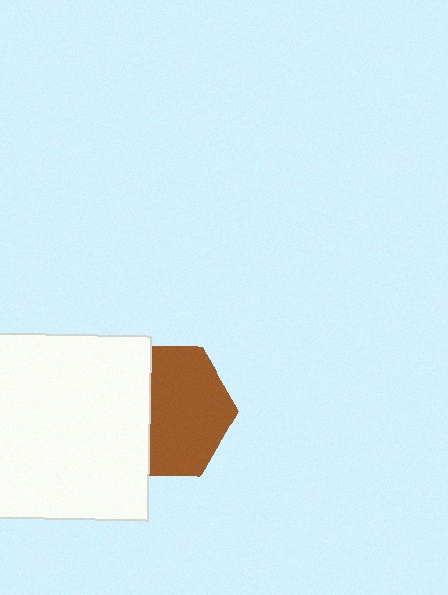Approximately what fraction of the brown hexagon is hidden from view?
Roughly 39% of the brown hexagon is hidden behind the white rectangle.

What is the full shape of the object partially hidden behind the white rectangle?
The partially hidden object is a brown hexagon.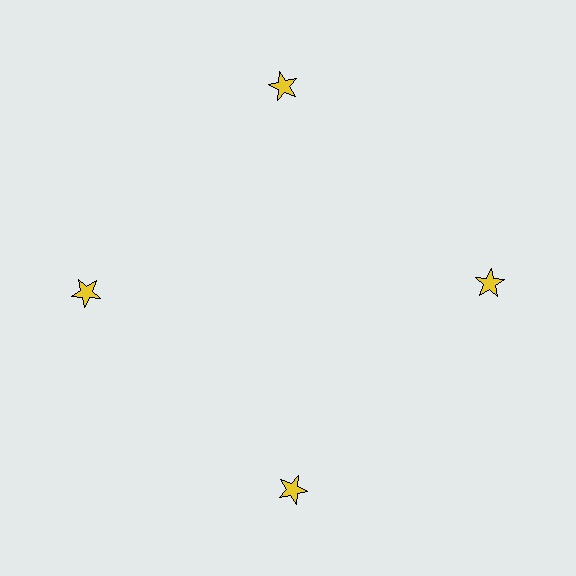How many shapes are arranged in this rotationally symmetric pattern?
There are 4 shapes, arranged in 4 groups of 1.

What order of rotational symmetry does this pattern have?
This pattern has 4-fold rotational symmetry.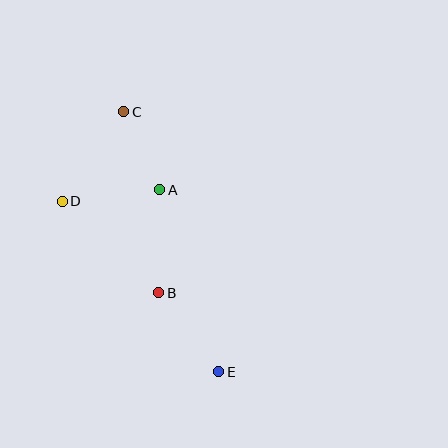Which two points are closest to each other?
Points A and C are closest to each other.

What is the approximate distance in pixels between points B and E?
The distance between B and E is approximately 99 pixels.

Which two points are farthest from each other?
Points C and E are farthest from each other.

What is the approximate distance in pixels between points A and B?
The distance between A and B is approximately 103 pixels.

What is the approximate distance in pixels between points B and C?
The distance between B and C is approximately 184 pixels.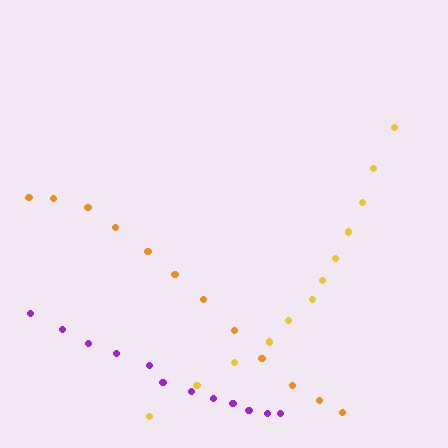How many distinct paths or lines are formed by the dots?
There are 3 distinct paths.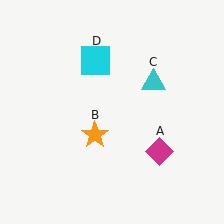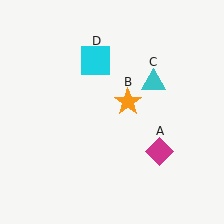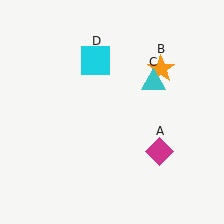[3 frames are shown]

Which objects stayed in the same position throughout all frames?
Magenta diamond (object A) and cyan triangle (object C) and cyan square (object D) remained stationary.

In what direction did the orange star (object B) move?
The orange star (object B) moved up and to the right.